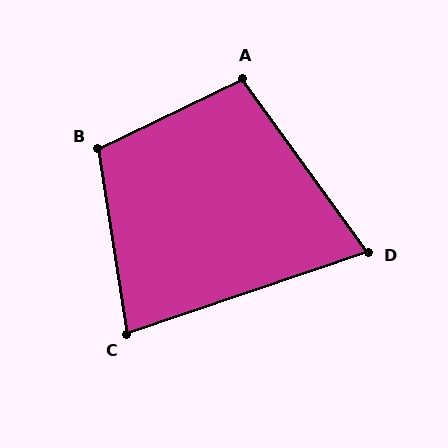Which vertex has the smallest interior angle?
D, at approximately 73 degrees.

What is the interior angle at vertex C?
Approximately 80 degrees (acute).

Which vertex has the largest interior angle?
B, at approximately 107 degrees.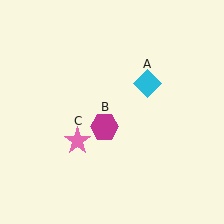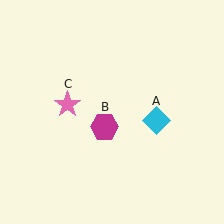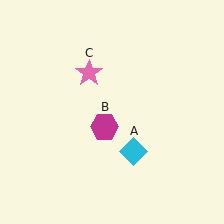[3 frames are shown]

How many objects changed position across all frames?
2 objects changed position: cyan diamond (object A), pink star (object C).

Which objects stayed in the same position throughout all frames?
Magenta hexagon (object B) remained stationary.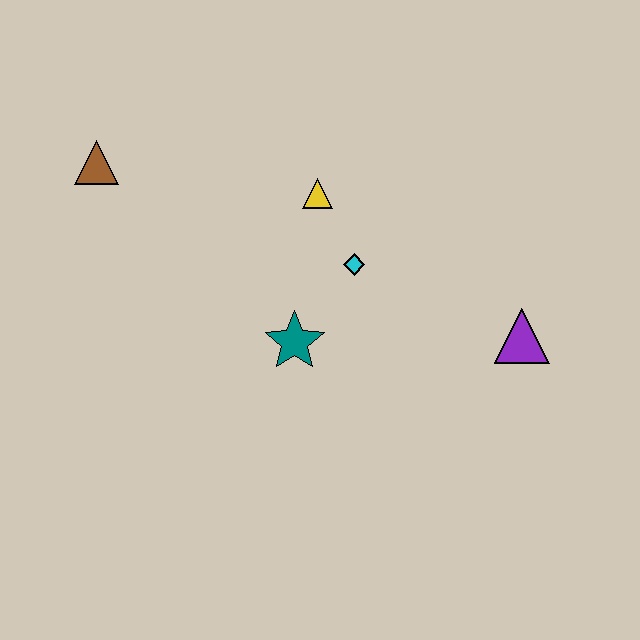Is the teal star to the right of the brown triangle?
Yes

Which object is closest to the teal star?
The cyan diamond is closest to the teal star.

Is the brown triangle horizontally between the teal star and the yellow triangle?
No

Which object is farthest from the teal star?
The brown triangle is farthest from the teal star.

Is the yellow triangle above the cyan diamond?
Yes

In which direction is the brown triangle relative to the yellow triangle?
The brown triangle is to the left of the yellow triangle.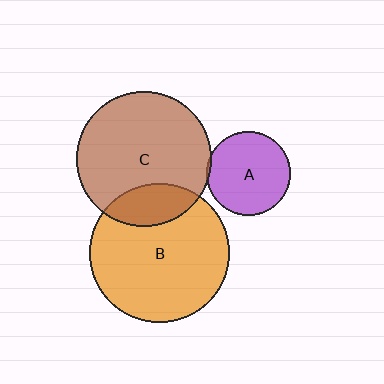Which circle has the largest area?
Circle B (orange).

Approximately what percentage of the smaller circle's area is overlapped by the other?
Approximately 5%.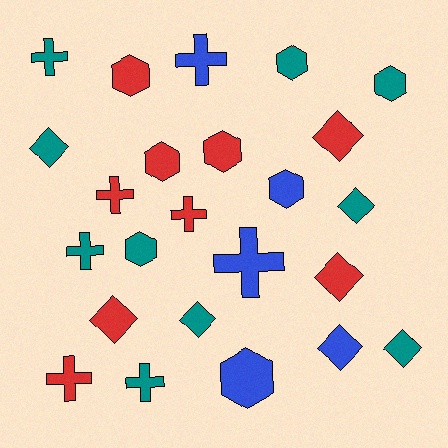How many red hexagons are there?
There are 3 red hexagons.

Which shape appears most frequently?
Diamond, with 8 objects.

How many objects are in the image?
There are 24 objects.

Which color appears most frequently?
Teal, with 10 objects.